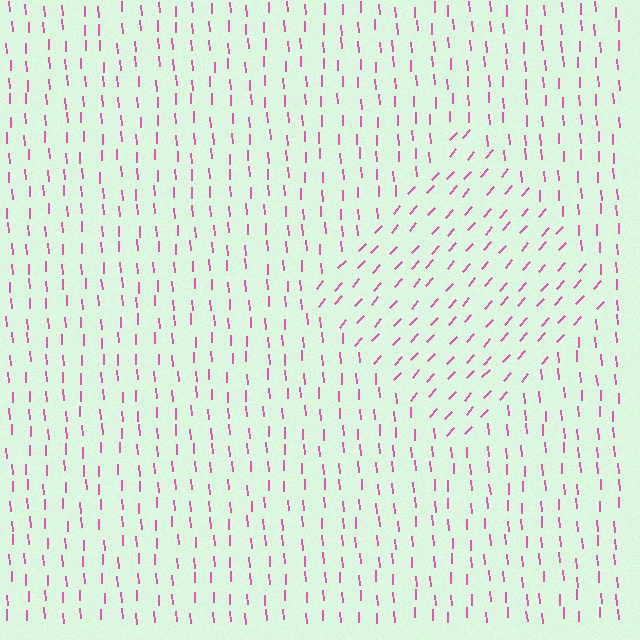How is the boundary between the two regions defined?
The boundary is defined purely by a change in line orientation (approximately 45 degrees difference). All lines are the same color and thickness.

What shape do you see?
I see a diamond.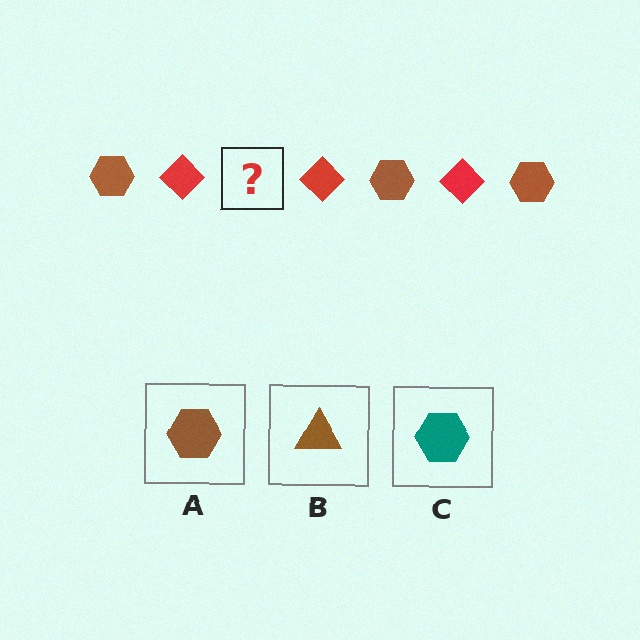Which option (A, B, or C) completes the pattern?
A.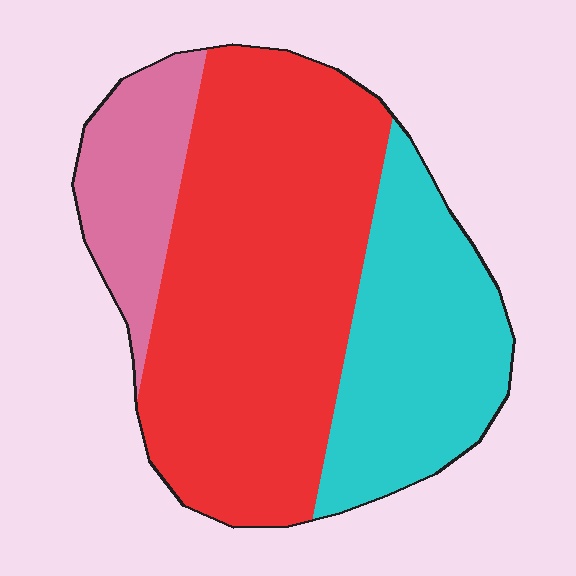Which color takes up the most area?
Red, at roughly 55%.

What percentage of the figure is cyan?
Cyan takes up between a quarter and a half of the figure.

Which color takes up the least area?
Pink, at roughly 15%.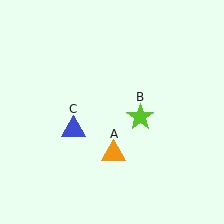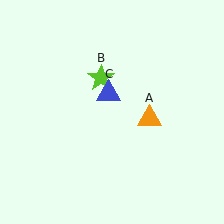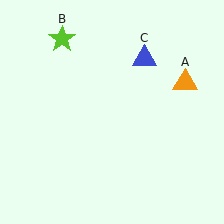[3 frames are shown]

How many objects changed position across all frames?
3 objects changed position: orange triangle (object A), lime star (object B), blue triangle (object C).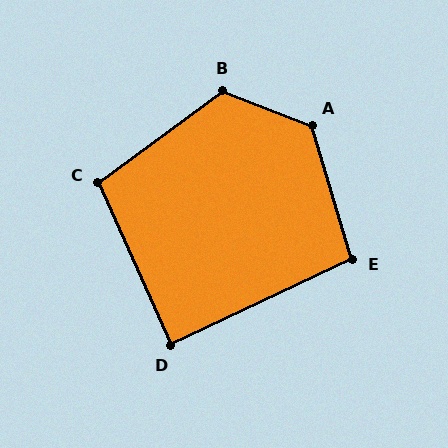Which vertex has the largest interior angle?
A, at approximately 127 degrees.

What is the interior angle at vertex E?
Approximately 99 degrees (obtuse).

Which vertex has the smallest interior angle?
D, at approximately 89 degrees.